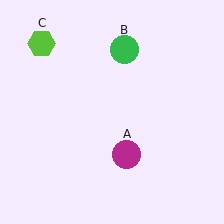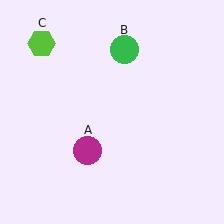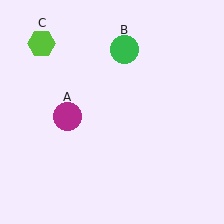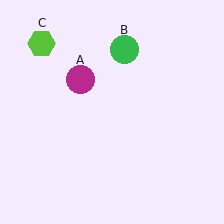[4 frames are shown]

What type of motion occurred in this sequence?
The magenta circle (object A) rotated clockwise around the center of the scene.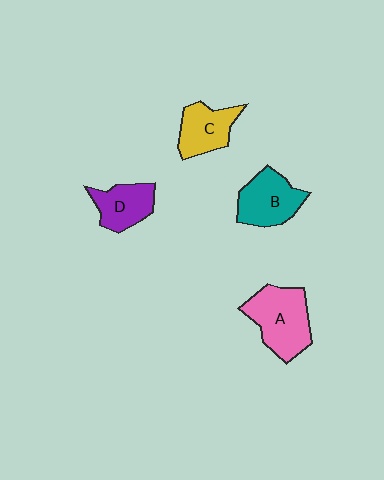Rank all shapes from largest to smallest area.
From largest to smallest: A (pink), B (teal), C (yellow), D (purple).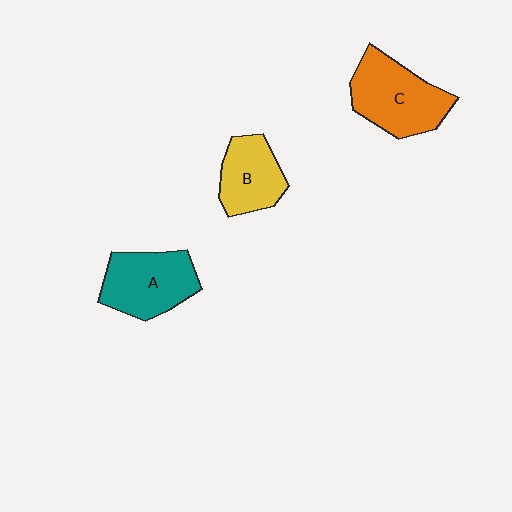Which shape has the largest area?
Shape C (orange).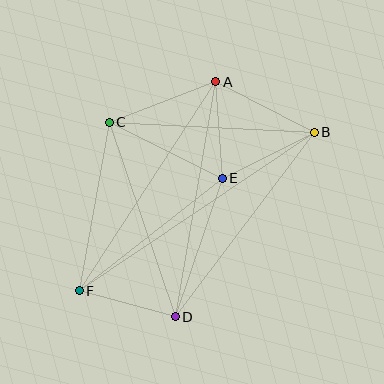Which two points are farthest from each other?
Points B and F are farthest from each other.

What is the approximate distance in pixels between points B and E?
The distance between B and E is approximately 103 pixels.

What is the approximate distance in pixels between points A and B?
The distance between A and B is approximately 111 pixels.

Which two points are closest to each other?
Points A and E are closest to each other.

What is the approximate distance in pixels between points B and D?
The distance between B and D is approximately 231 pixels.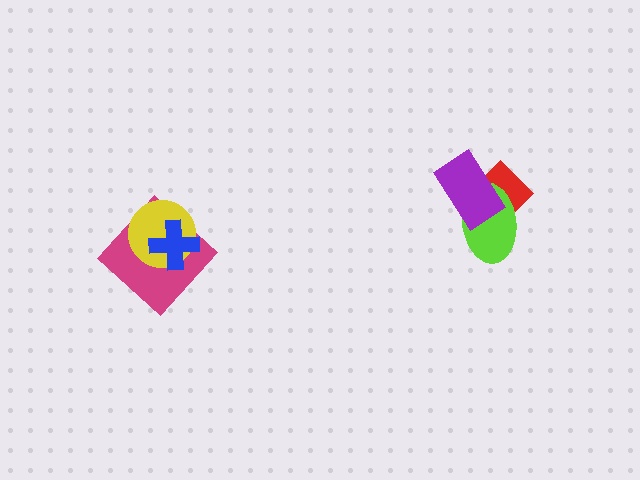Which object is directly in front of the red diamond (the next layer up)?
The lime ellipse is directly in front of the red diamond.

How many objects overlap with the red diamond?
2 objects overlap with the red diamond.